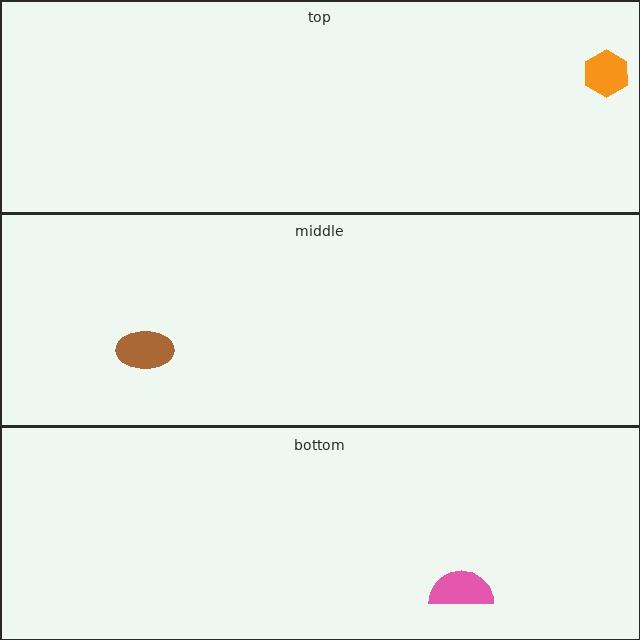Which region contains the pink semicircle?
The bottom region.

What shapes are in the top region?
The orange hexagon.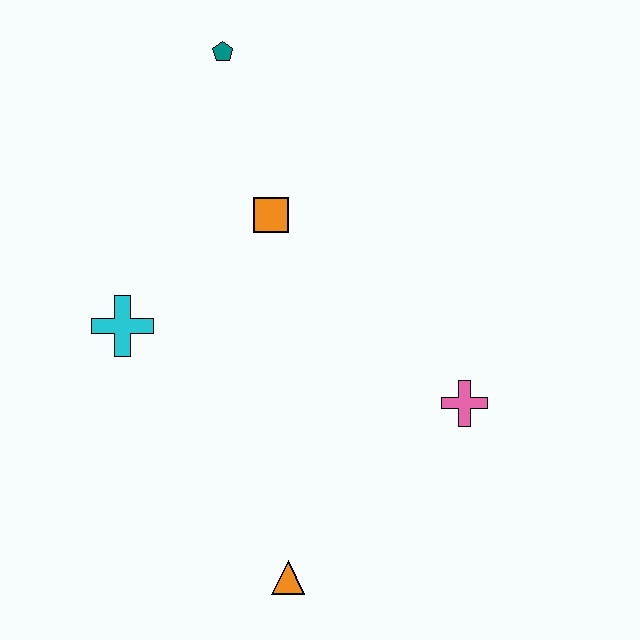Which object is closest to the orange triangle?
The pink cross is closest to the orange triangle.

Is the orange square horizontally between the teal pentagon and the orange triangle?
Yes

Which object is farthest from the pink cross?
The teal pentagon is farthest from the pink cross.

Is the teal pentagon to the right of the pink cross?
No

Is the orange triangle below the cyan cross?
Yes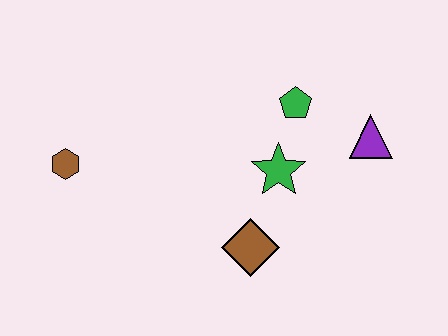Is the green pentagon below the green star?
No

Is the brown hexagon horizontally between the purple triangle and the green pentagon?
No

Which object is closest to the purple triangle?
The green pentagon is closest to the purple triangle.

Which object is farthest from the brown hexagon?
The purple triangle is farthest from the brown hexagon.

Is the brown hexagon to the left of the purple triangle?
Yes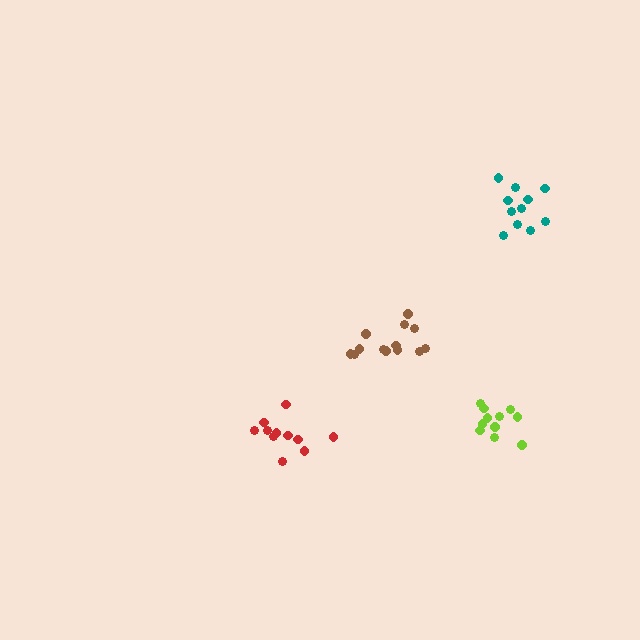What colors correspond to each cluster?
The clusters are colored: teal, red, lime, brown.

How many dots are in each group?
Group 1: 11 dots, Group 2: 11 dots, Group 3: 11 dots, Group 4: 13 dots (46 total).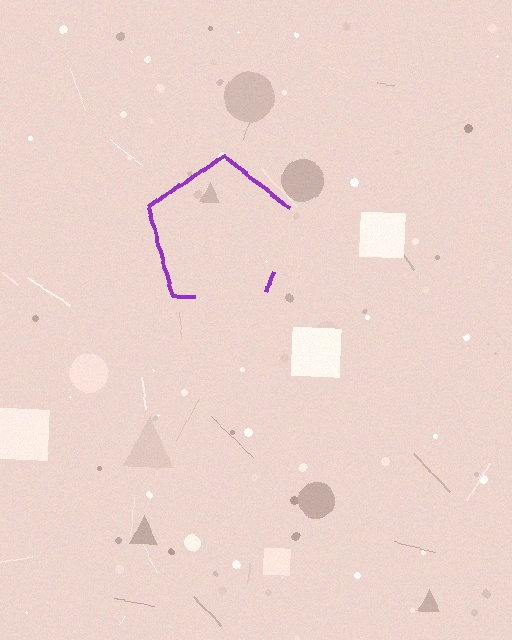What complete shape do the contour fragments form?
The contour fragments form a pentagon.